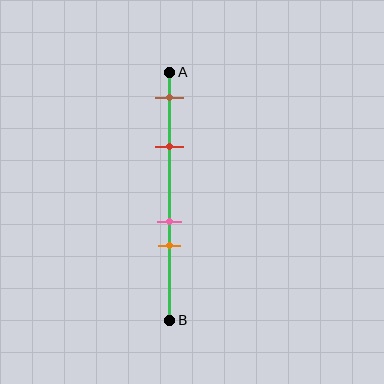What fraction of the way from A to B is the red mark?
The red mark is approximately 30% (0.3) of the way from A to B.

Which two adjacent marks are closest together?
The pink and orange marks are the closest adjacent pair.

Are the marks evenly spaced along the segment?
No, the marks are not evenly spaced.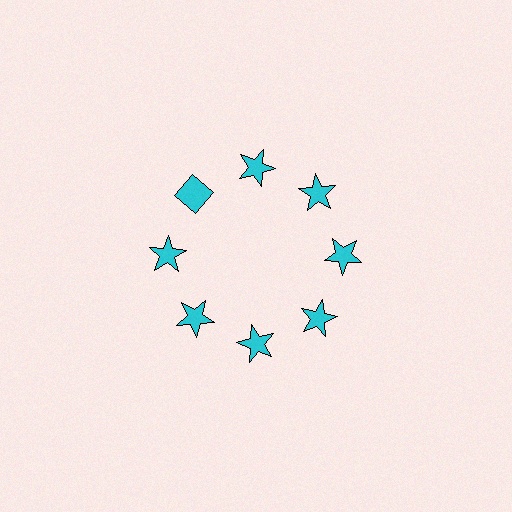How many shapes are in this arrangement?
There are 8 shapes arranged in a ring pattern.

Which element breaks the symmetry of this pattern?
The cyan diamond at roughly the 10 o'clock position breaks the symmetry. All other shapes are cyan stars.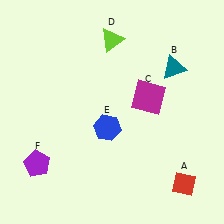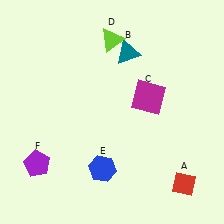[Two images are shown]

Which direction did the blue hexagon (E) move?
The blue hexagon (E) moved down.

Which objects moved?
The objects that moved are: the teal triangle (B), the blue hexagon (E).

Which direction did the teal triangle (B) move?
The teal triangle (B) moved left.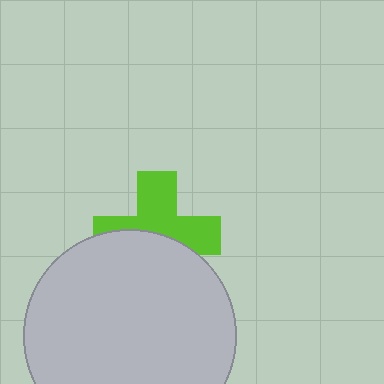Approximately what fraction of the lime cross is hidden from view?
Roughly 45% of the lime cross is hidden behind the light gray circle.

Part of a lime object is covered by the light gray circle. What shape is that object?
It is a cross.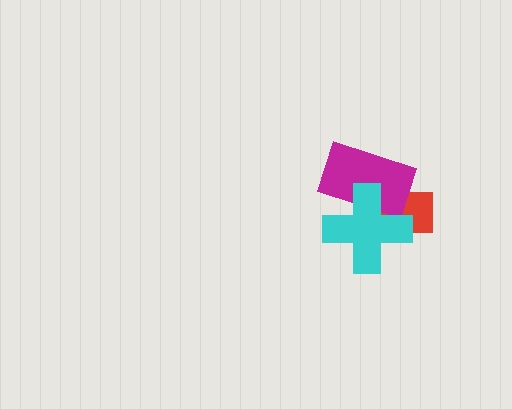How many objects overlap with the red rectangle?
2 objects overlap with the red rectangle.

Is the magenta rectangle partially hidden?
Yes, it is partially covered by another shape.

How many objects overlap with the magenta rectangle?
2 objects overlap with the magenta rectangle.